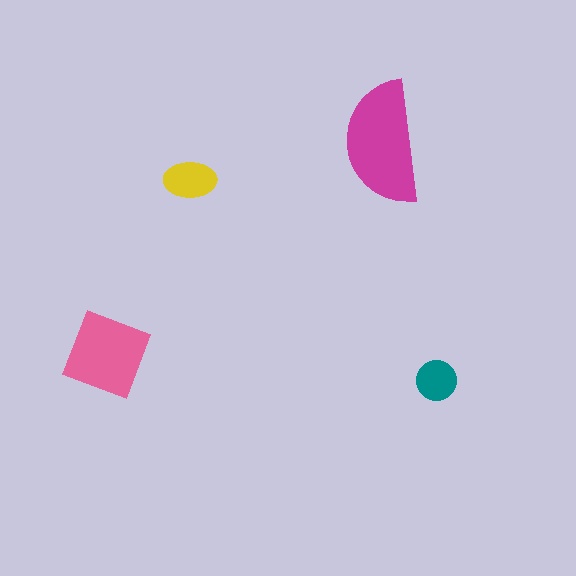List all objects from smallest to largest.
The teal circle, the yellow ellipse, the pink diamond, the magenta semicircle.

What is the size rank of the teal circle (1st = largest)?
4th.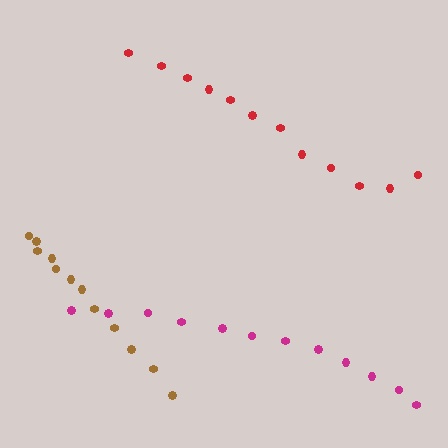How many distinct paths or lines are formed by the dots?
There are 3 distinct paths.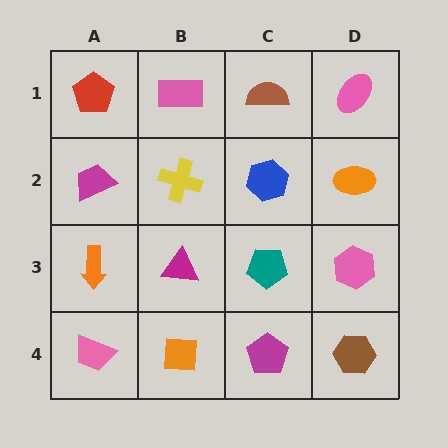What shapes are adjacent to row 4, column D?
A pink hexagon (row 3, column D), a magenta pentagon (row 4, column C).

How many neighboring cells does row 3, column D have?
3.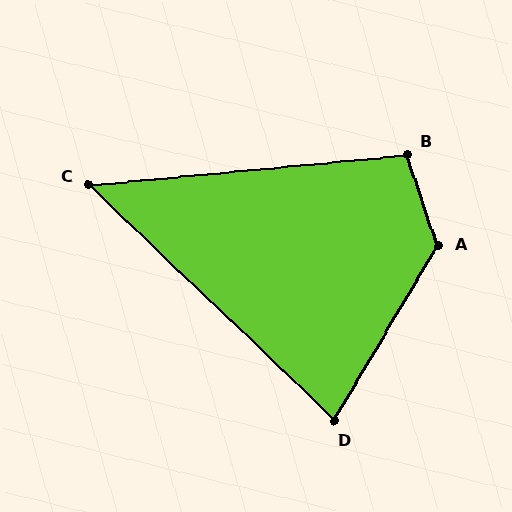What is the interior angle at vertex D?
Approximately 77 degrees (acute).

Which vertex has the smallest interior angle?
C, at approximately 49 degrees.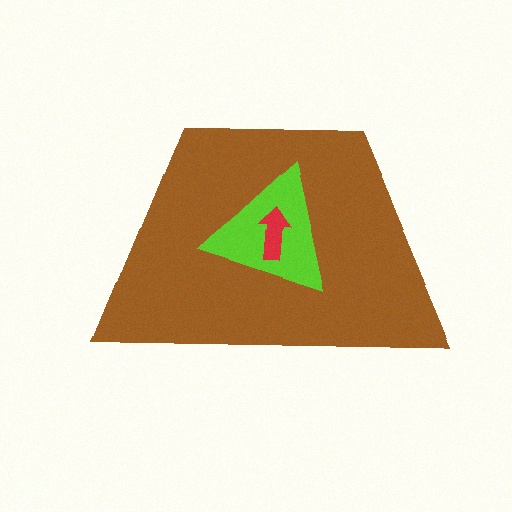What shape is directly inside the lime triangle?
The red arrow.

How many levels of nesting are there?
3.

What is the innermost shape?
The red arrow.